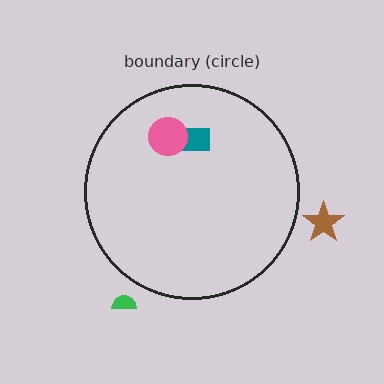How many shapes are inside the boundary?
2 inside, 2 outside.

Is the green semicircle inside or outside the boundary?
Outside.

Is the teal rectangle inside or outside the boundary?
Inside.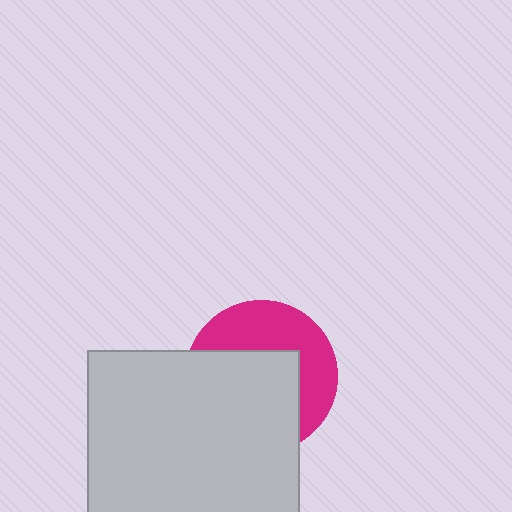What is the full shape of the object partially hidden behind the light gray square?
The partially hidden object is a magenta circle.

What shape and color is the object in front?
The object in front is a light gray square.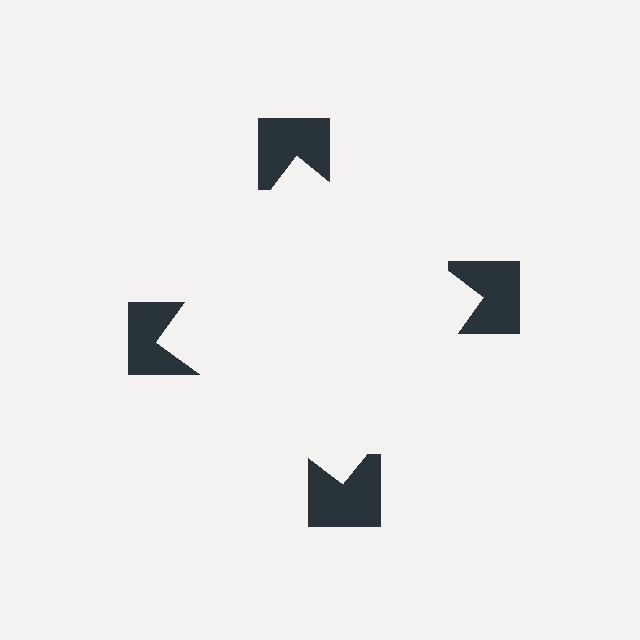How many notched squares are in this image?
There are 4 — one at each vertex of the illusory square.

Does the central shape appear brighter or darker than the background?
It typically appears slightly brighter than the background, even though no actual brightness change is drawn.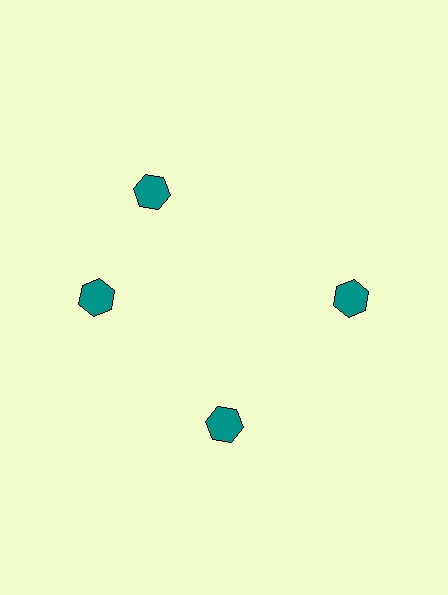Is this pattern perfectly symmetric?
No. The 4 teal hexagons are arranged in a ring, but one element near the 12 o'clock position is rotated out of alignment along the ring, breaking the 4-fold rotational symmetry.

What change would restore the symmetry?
The symmetry would be restored by rotating it back into even spacing with its neighbors so that all 4 hexagons sit at equal angles and equal distance from the center.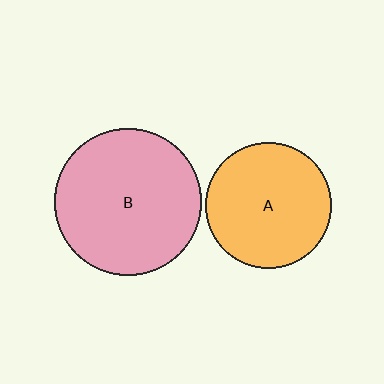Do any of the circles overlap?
No, none of the circles overlap.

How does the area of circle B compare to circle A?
Approximately 1.4 times.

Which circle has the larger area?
Circle B (pink).